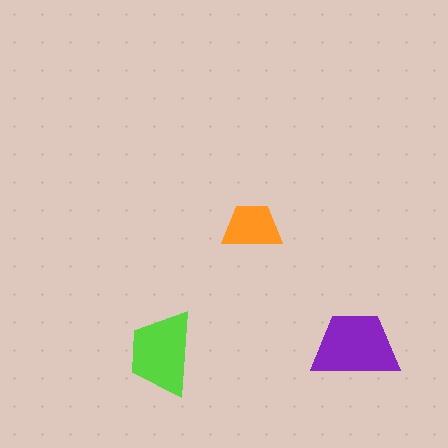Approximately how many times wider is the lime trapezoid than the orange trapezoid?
About 1.5 times wider.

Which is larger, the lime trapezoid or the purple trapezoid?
The purple one.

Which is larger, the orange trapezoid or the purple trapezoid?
The purple one.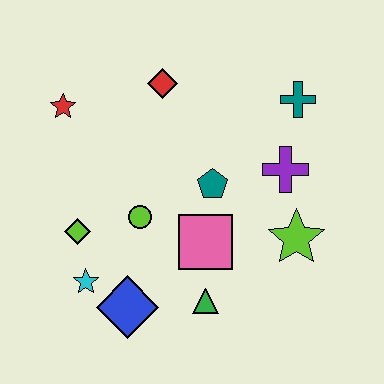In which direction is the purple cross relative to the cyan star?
The purple cross is to the right of the cyan star.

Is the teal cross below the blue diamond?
No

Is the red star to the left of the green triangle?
Yes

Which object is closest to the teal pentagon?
The pink square is closest to the teal pentagon.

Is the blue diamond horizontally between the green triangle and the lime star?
No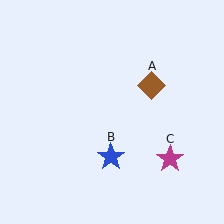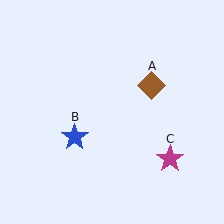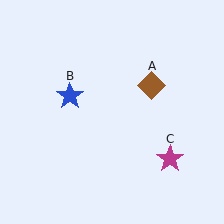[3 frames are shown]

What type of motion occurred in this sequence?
The blue star (object B) rotated clockwise around the center of the scene.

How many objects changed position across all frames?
1 object changed position: blue star (object B).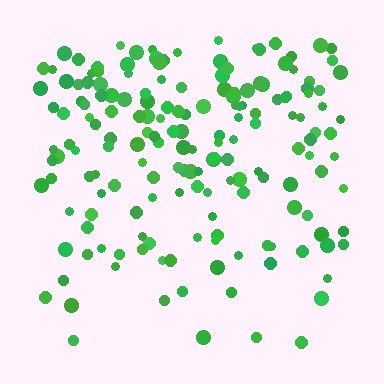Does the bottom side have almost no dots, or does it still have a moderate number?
Still a moderate number, just noticeably fewer than the top.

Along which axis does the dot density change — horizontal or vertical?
Vertical.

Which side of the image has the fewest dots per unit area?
The bottom.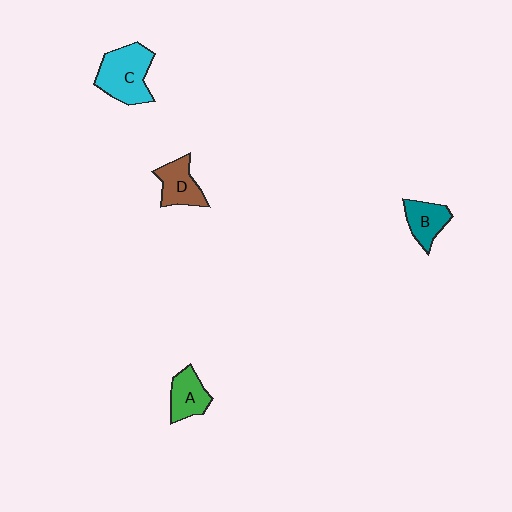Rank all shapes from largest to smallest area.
From largest to smallest: C (cyan), D (brown), A (green), B (teal).